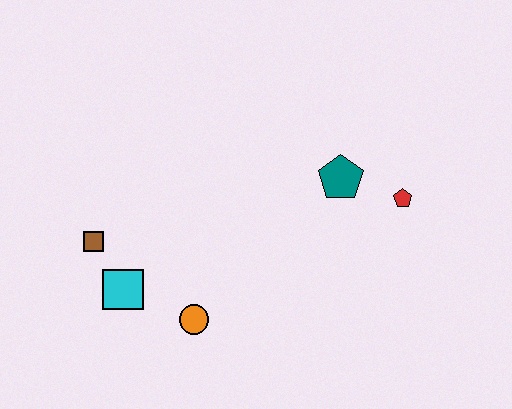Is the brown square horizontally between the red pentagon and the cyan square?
No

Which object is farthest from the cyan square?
The red pentagon is farthest from the cyan square.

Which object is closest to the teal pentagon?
The red pentagon is closest to the teal pentagon.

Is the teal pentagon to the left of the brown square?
No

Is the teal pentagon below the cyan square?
No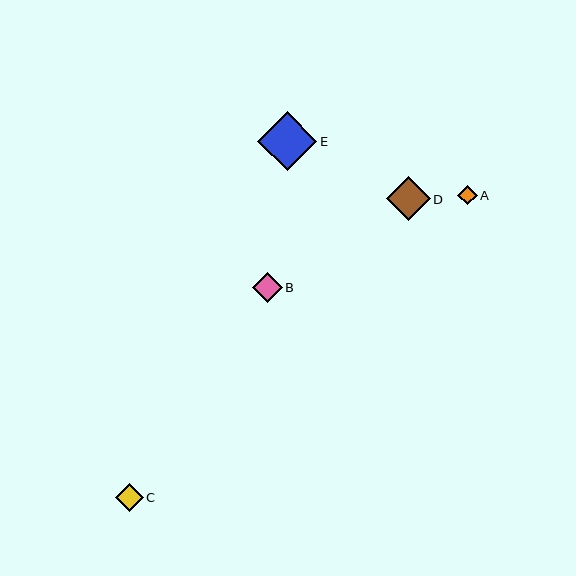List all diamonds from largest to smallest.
From largest to smallest: E, D, B, C, A.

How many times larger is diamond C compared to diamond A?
Diamond C is approximately 1.4 times the size of diamond A.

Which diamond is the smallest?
Diamond A is the smallest with a size of approximately 19 pixels.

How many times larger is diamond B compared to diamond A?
Diamond B is approximately 1.5 times the size of diamond A.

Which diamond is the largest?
Diamond E is the largest with a size of approximately 59 pixels.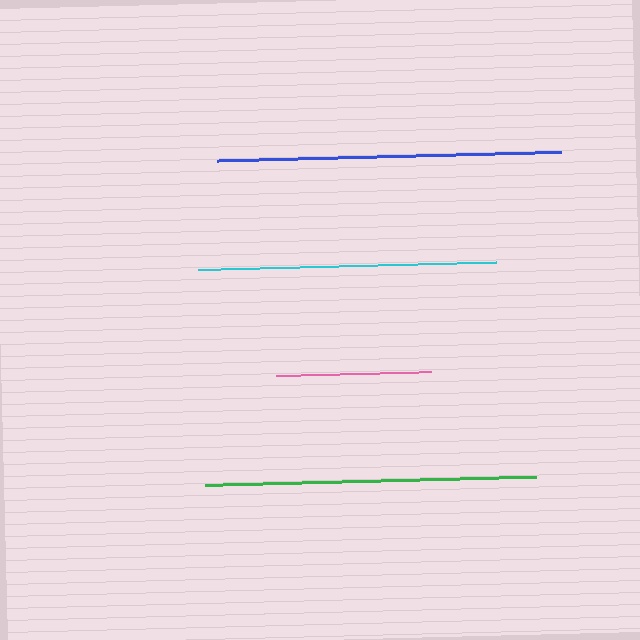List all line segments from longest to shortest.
From longest to shortest: blue, green, cyan, pink.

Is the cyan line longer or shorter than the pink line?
The cyan line is longer than the pink line.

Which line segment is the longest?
The blue line is the longest at approximately 345 pixels.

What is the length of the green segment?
The green segment is approximately 331 pixels long.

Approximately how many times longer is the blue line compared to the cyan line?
The blue line is approximately 1.2 times the length of the cyan line.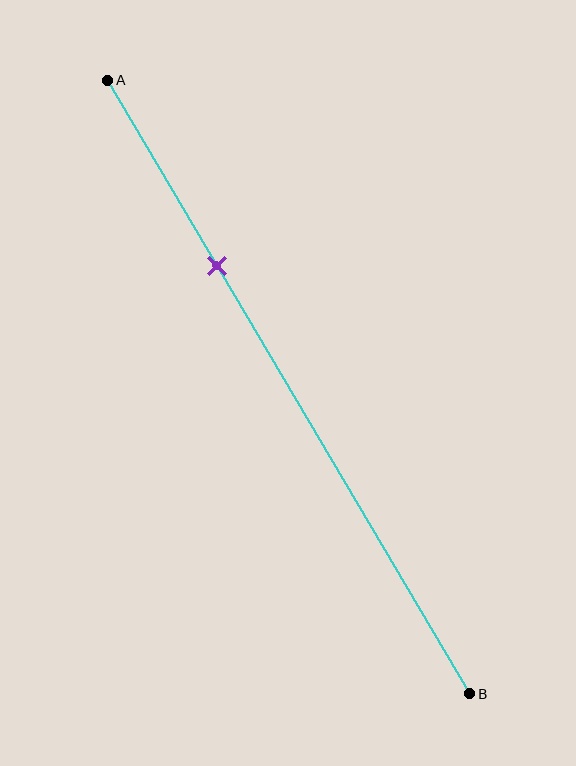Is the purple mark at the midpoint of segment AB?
No, the mark is at about 30% from A, not at the 50% midpoint.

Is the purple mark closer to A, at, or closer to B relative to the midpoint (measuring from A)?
The purple mark is closer to point A than the midpoint of segment AB.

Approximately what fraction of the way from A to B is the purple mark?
The purple mark is approximately 30% of the way from A to B.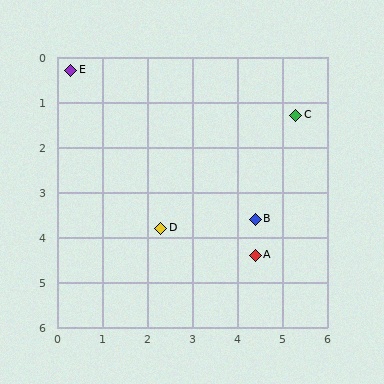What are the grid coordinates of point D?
Point D is at approximately (2.3, 3.8).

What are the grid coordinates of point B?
Point B is at approximately (4.4, 3.6).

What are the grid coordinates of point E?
Point E is at approximately (0.3, 0.3).